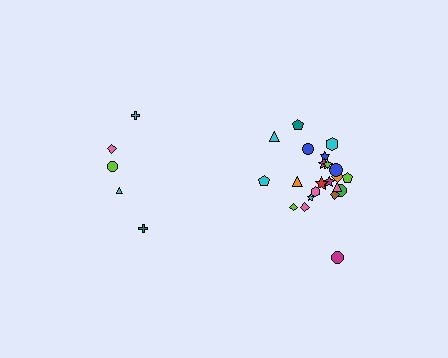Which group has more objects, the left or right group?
The right group.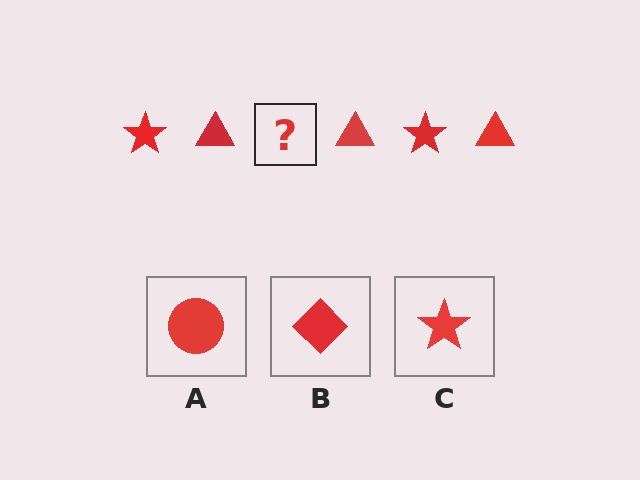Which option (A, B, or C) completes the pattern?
C.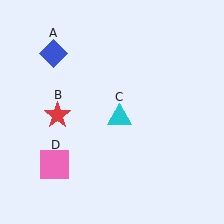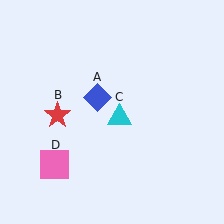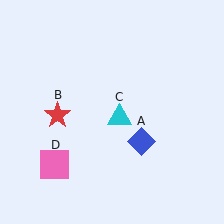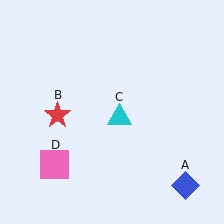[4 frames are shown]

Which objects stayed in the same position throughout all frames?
Red star (object B) and cyan triangle (object C) and pink square (object D) remained stationary.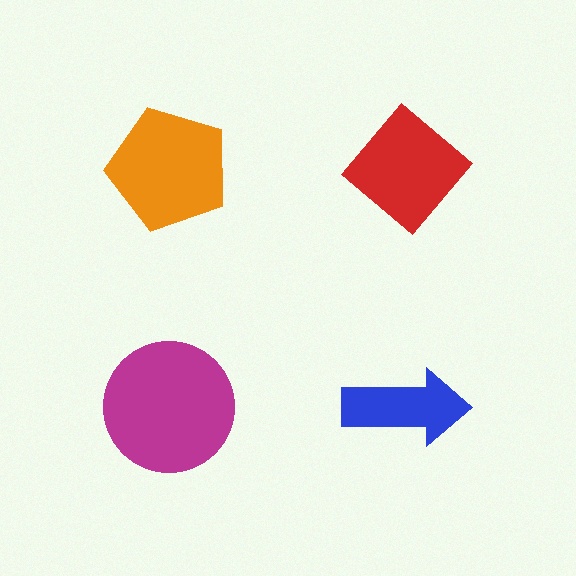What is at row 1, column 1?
An orange pentagon.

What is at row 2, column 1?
A magenta circle.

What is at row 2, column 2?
A blue arrow.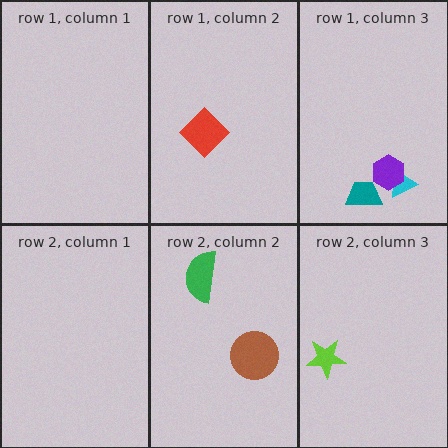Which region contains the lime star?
The row 2, column 3 region.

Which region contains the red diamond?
The row 1, column 2 region.